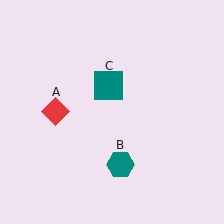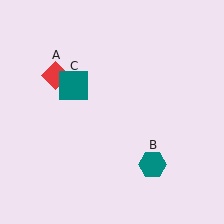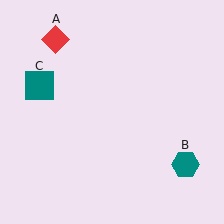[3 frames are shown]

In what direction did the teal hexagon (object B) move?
The teal hexagon (object B) moved right.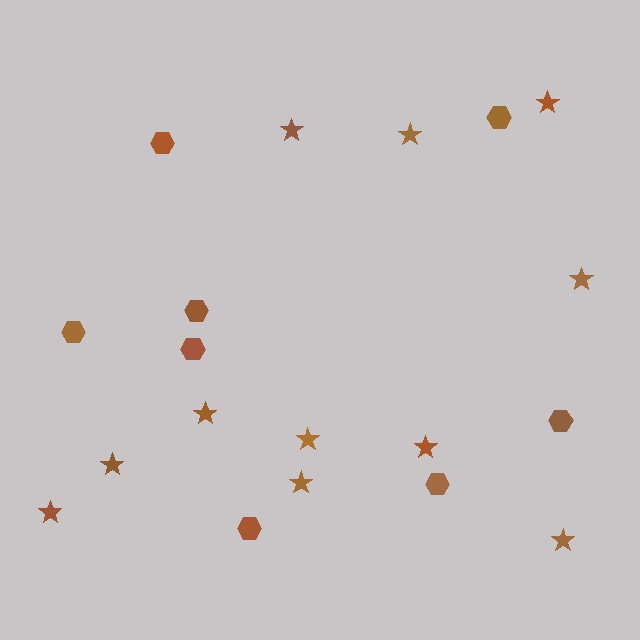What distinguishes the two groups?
There are 2 groups: one group of hexagons (8) and one group of stars (11).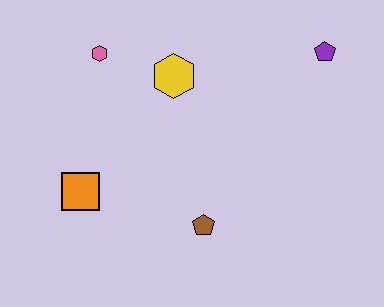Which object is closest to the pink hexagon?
The yellow hexagon is closest to the pink hexagon.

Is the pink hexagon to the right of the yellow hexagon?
No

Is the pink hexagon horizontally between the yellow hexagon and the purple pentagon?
No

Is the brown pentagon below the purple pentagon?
Yes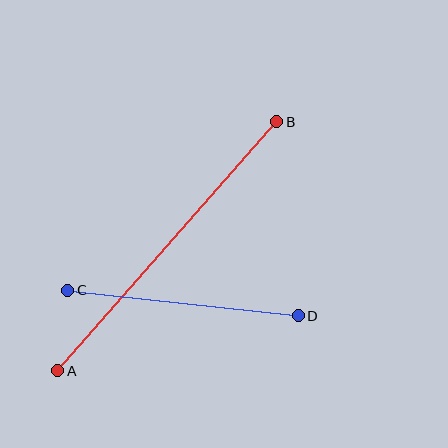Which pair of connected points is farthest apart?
Points A and B are farthest apart.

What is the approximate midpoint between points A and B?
The midpoint is at approximately (167, 246) pixels.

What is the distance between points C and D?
The distance is approximately 232 pixels.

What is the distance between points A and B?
The distance is approximately 331 pixels.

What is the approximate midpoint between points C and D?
The midpoint is at approximately (183, 303) pixels.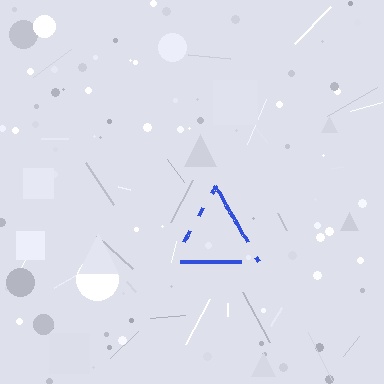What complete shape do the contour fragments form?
The contour fragments form a triangle.